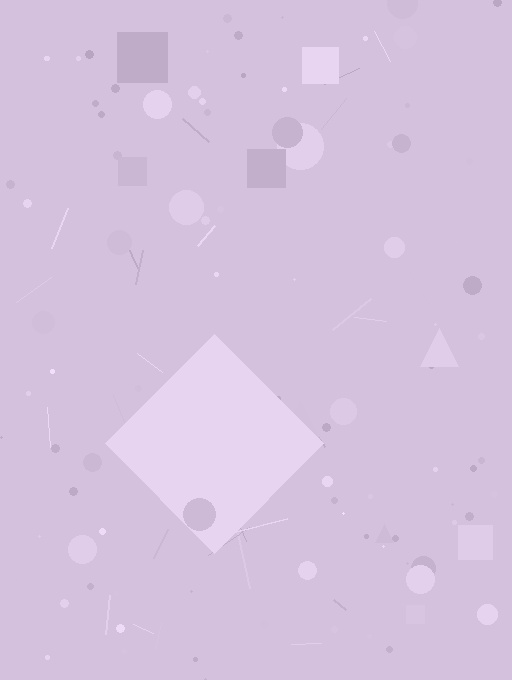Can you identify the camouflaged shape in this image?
The camouflaged shape is a diamond.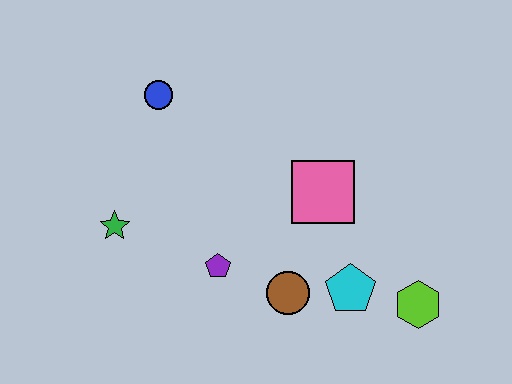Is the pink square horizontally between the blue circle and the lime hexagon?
Yes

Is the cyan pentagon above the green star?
No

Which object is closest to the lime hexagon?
The cyan pentagon is closest to the lime hexagon.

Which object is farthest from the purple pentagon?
The lime hexagon is farthest from the purple pentagon.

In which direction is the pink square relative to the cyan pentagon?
The pink square is above the cyan pentagon.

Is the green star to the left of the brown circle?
Yes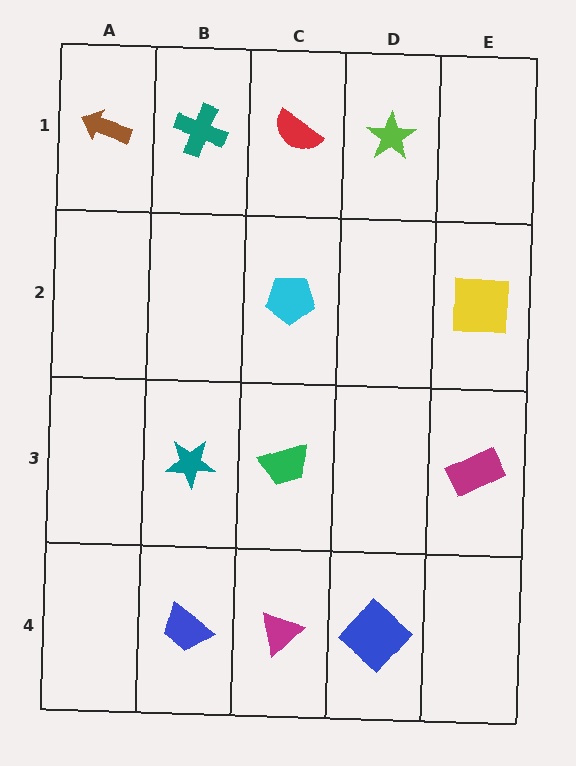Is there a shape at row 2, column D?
No, that cell is empty.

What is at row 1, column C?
A red semicircle.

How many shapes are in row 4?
3 shapes.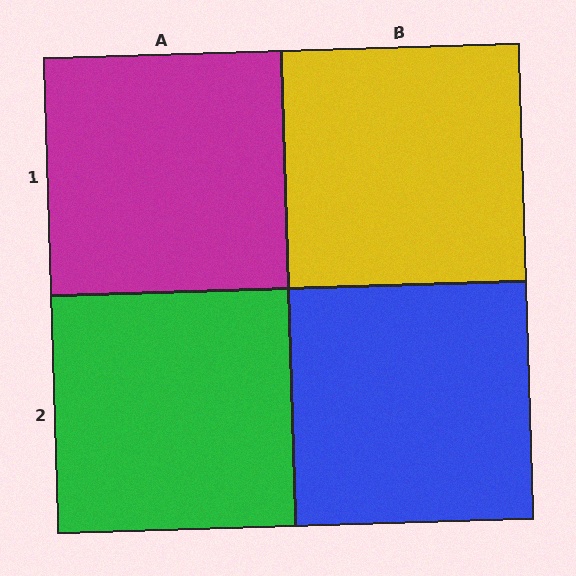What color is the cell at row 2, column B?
Blue.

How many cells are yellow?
1 cell is yellow.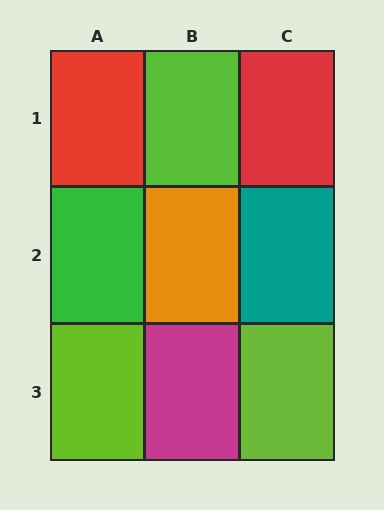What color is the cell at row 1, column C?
Red.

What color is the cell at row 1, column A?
Red.